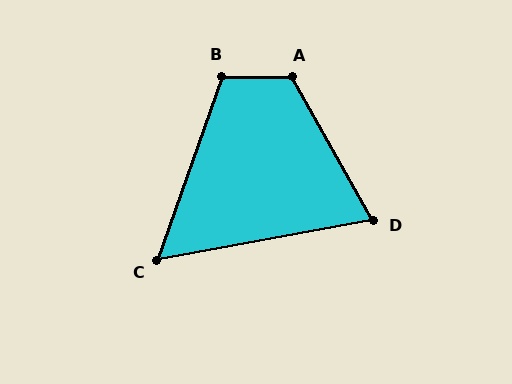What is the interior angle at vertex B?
Approximately 109 degrees (obtuse).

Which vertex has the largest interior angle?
A, at approximately 120 degrees.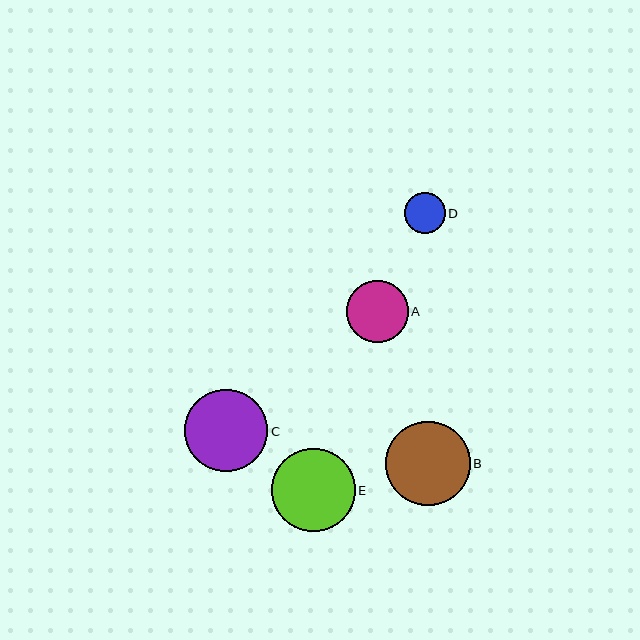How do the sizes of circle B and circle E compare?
Circle B and circle E are approximately the same size.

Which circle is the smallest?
Circle D is the smallest with a size of approximately 41 pixels.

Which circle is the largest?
Circle B is the largest with a size of approximately 84 pixels.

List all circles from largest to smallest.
From largest to smallest: B, E, C, A, D.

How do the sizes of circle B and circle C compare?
Circle B and circle C are approximately the same size.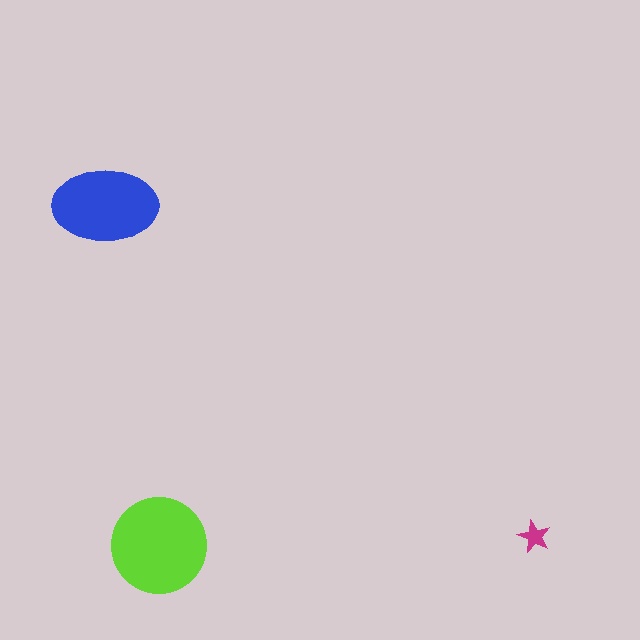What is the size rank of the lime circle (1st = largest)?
1st.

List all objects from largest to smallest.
The lime circle, the blue ellipse, the magenta star.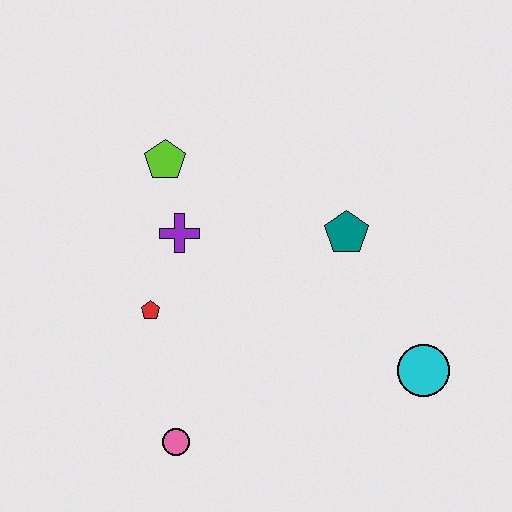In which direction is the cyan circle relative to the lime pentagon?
The cyan circle is to the right of the lime pentagon.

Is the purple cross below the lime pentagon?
Yes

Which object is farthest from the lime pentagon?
The cyan circle is farthest from the lime pentagon.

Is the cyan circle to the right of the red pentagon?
Yes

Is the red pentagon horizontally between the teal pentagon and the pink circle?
No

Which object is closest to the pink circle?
The red pentagon is closest to the pink circle.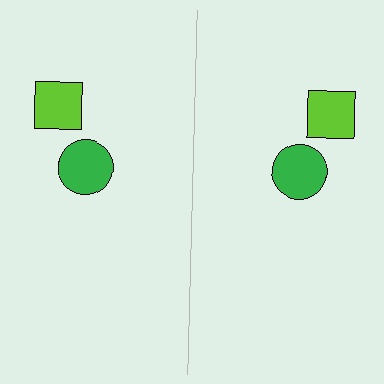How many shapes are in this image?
There are 4 shapes in this image.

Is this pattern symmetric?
Yes, this pattern has bilateral (reflection) symmetry.